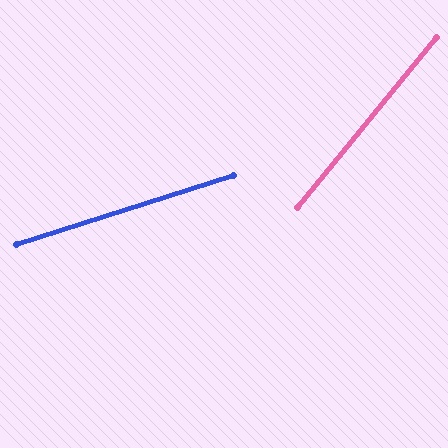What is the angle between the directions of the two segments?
Approximately 33 degrees.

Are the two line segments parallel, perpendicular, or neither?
Neither parallel nor perpendicular — they differ by about 33°.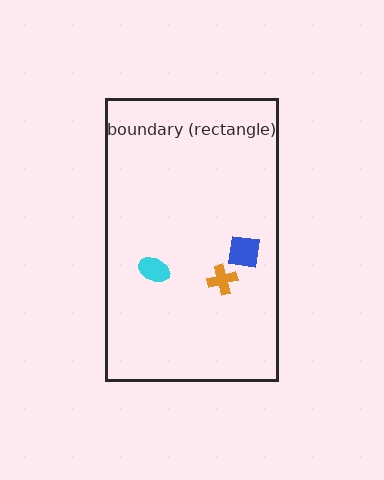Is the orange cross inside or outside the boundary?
Inside.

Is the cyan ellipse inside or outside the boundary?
Inside.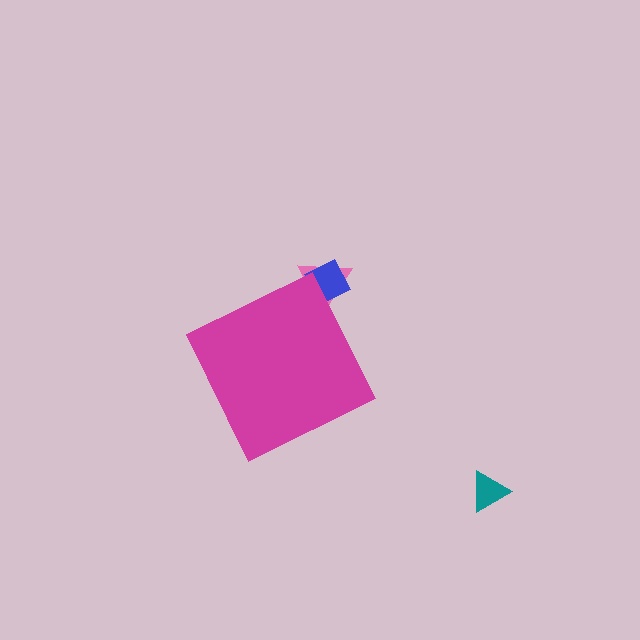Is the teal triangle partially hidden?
No, the teal triangle is fully visible.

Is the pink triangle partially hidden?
Yes, the pink triangle is partially hidden behind the magenta diamond.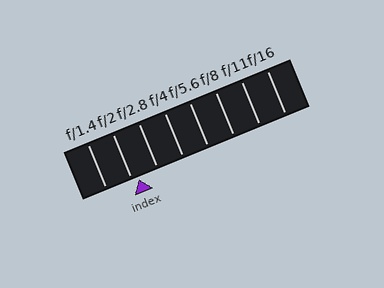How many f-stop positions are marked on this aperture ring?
There are 8 f-stop positions marked.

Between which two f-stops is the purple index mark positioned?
The index mark is between f/2 and f/2.8.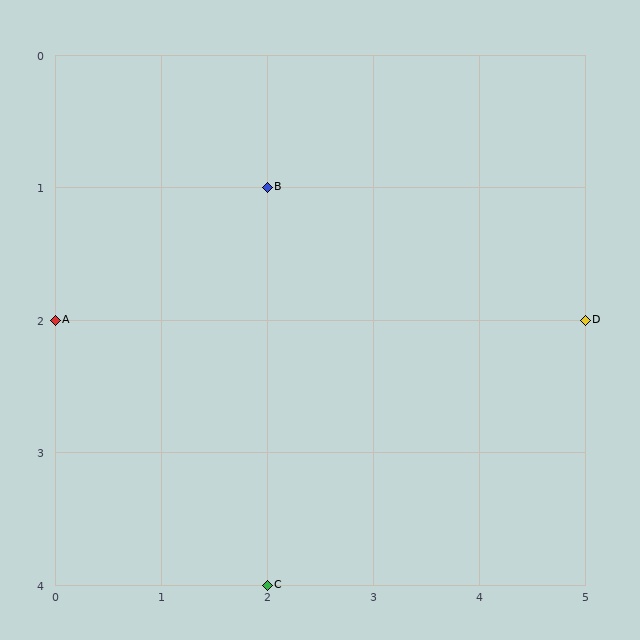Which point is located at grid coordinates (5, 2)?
Point D is at (5, 2).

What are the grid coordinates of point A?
Point A is at grid coordinates (0, 2).